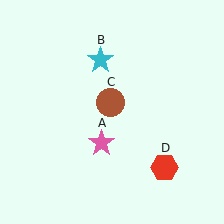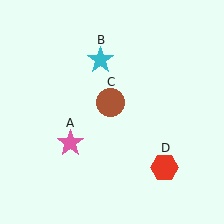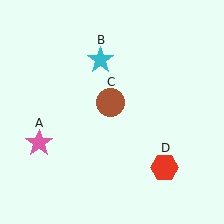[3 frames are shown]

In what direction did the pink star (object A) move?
The pink star (object A) moved left.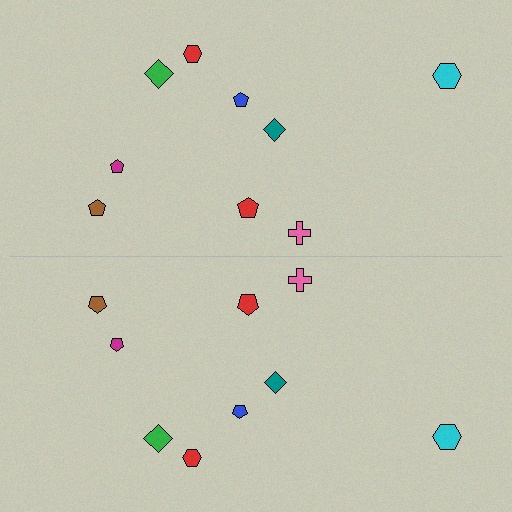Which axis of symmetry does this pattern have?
The pattern has a horizontal axis of symmetry running through the center of the image.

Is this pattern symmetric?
Yes, this pattern has bilateral (reflection) symmetry.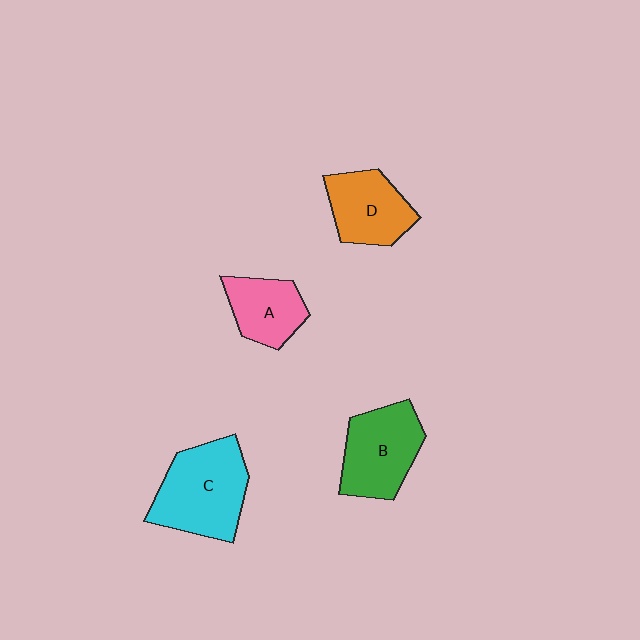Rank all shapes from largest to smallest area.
From largest to smallest: C (cyan), B (green), D (orange), A (pink).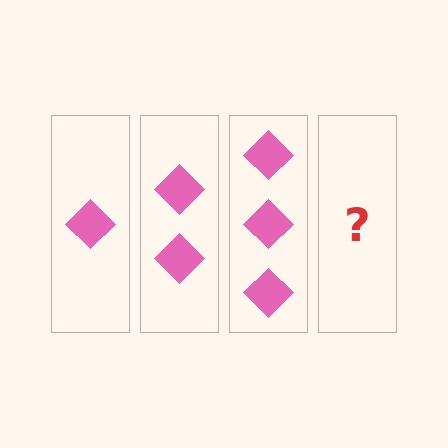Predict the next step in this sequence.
The next step is 4 diamonds.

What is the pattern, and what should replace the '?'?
The pattern is that each step adds one more diamond. The '?' should be 4 diamonds.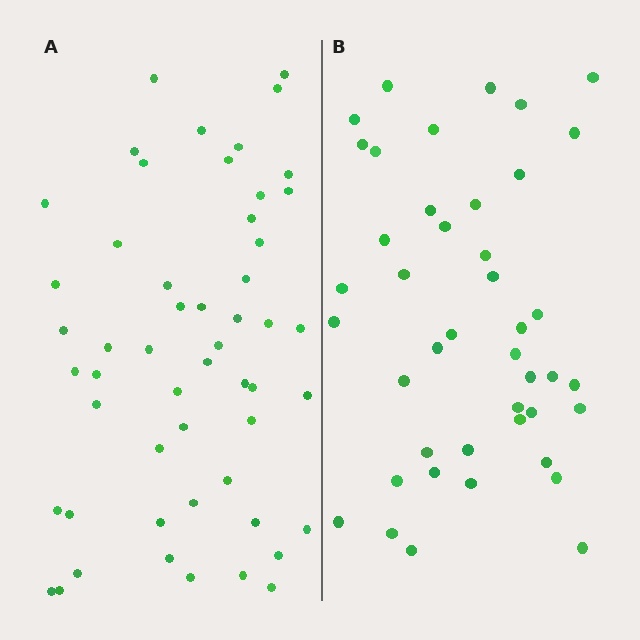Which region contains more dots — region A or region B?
Region A (the left region) has more dots.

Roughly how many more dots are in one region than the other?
Region A has roughly 10 or so more dots than region B.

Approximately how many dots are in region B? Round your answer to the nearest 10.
About 40 dots. (The exact count is 43, which rounds to 40.)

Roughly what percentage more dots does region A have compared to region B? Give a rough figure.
About 25% more.